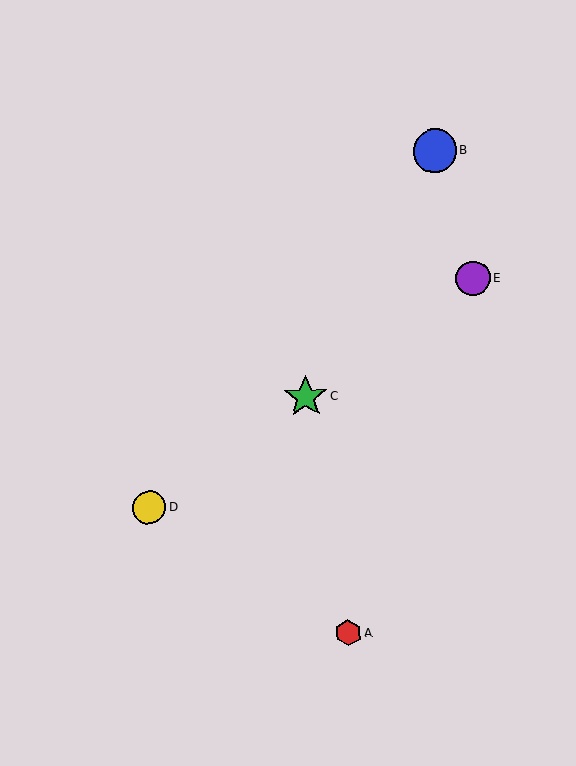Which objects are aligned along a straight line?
Objects C, D, E are aligned along a straight line.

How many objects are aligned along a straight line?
3 objects (C, D, E) are aligned along a straight line.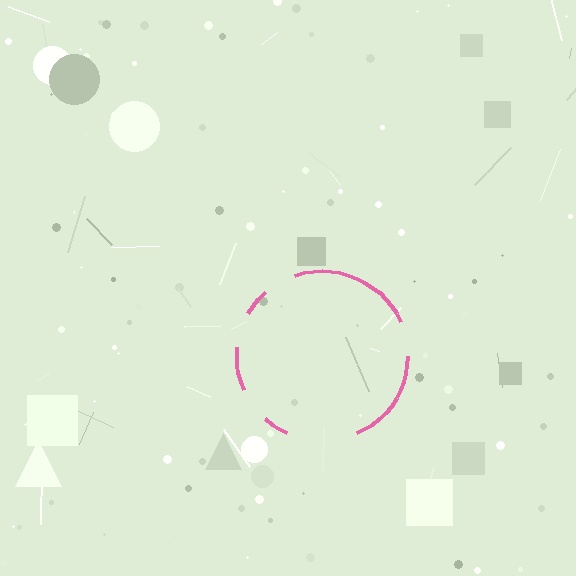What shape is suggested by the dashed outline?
The dashed outline suggests a circle.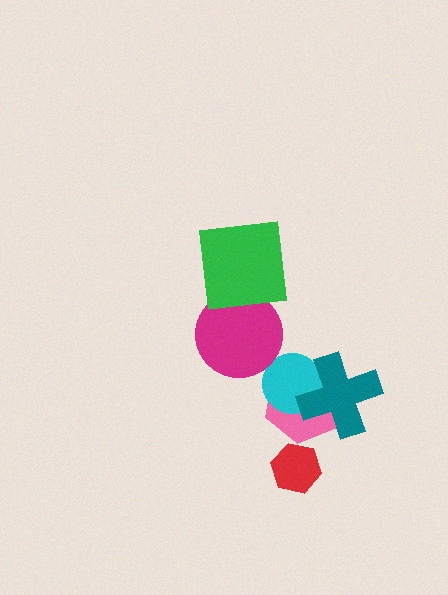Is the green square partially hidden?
No, no other shape covers it.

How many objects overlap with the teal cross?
2 objects overlap with the teal cross.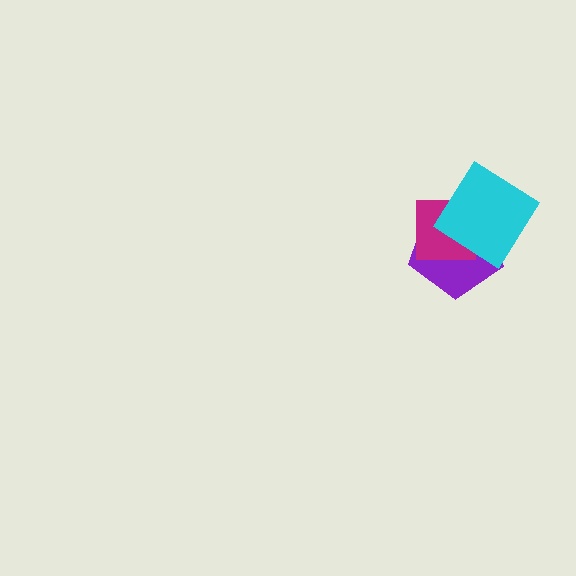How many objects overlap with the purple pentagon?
2 objects overlap with the purple pentagon.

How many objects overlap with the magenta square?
2 objects overlap with the magenta square.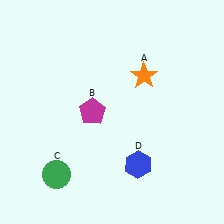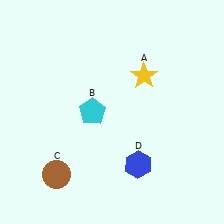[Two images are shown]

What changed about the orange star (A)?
In Image 1, A is orange. In Image 2, it changed to yellow.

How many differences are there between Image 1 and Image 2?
There are 3 differences between the two images.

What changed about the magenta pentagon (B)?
In Image 1, B is magenta. In Image 2, it changed to cyan.